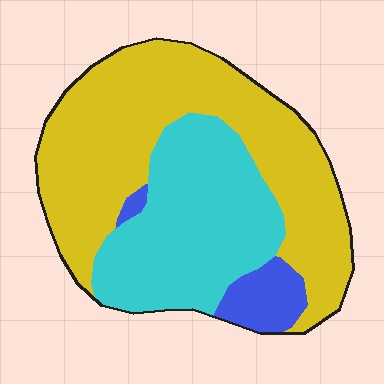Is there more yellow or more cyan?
Yellow.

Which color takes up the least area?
Blue, at roughly 10%.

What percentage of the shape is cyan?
Cyan takes up between a quarter and a half of the shape.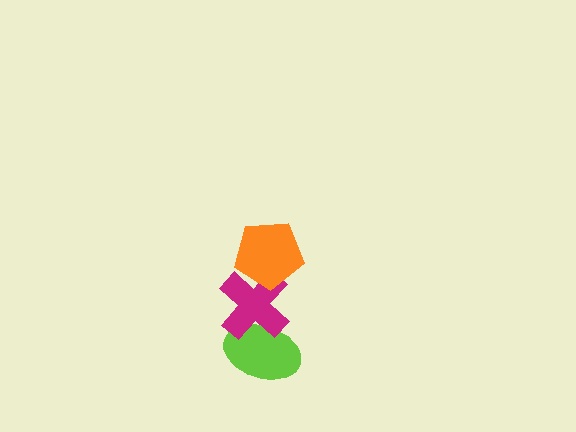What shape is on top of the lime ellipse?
The magenta cross is on top of the lime ellipse.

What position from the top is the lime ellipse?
The lime ellipse is 3rd from the top.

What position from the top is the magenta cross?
The magenta cross is 2nd from the top.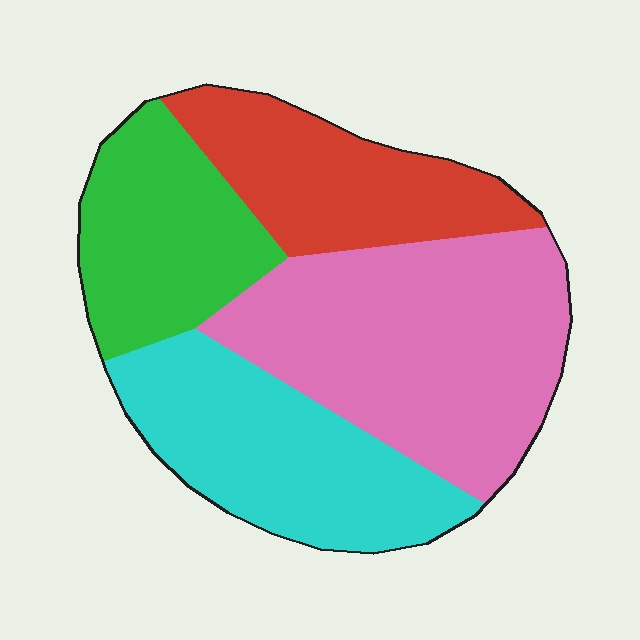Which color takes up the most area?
Pink, at roughly 35%.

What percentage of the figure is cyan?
Cyan covers about 25% of the figure.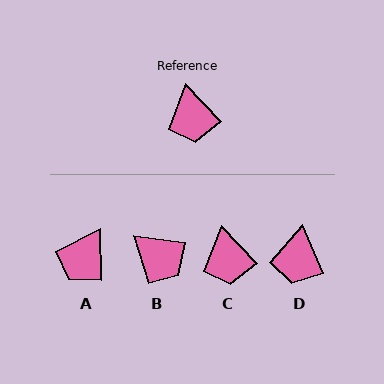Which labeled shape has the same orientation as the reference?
C.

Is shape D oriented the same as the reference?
No, it is off by about 20 degrees.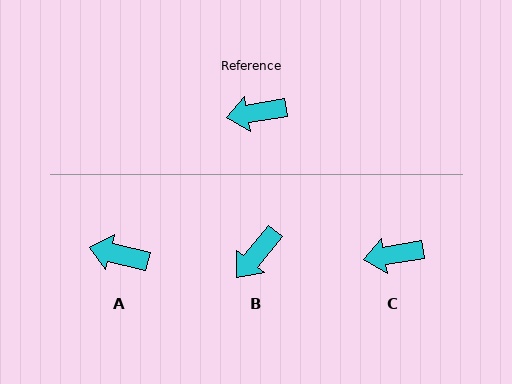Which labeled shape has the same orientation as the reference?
C.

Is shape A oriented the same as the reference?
No, it is off by about 23 degrees.